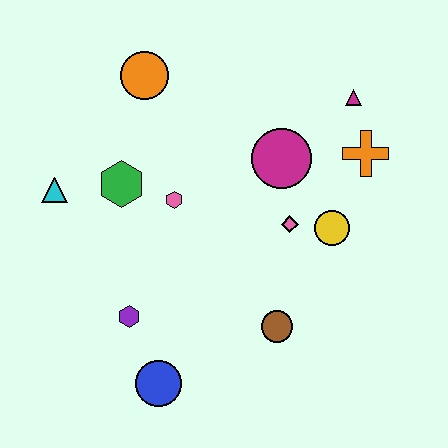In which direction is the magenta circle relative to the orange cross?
The magenta circle is to the left of the orange cross.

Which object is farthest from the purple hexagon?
The magenta triangle is farthest from the purple hexagon.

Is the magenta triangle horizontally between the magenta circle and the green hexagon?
No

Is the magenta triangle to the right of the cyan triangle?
Yes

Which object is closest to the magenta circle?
The pink diamond is closest to the magenta circle.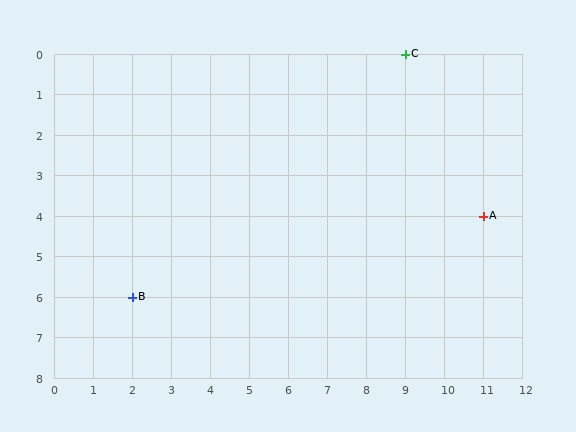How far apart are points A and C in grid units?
Points A and C are 2 columns and 4 rows apart (about 4.5 grid units diagonally).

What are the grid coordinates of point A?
Point A is at grid coordinates (11, 4).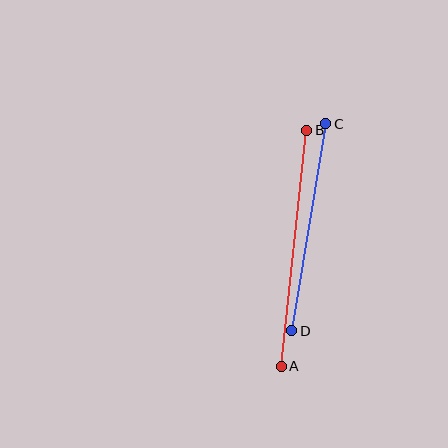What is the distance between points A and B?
The distance is approximately 238 pixels.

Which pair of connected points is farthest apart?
Points A and B are farthest apart.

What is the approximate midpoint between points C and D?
The midpoint is at approximately (309, 227) pixels.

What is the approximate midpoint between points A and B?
The midpoint is at approximately (294, 248) pixels.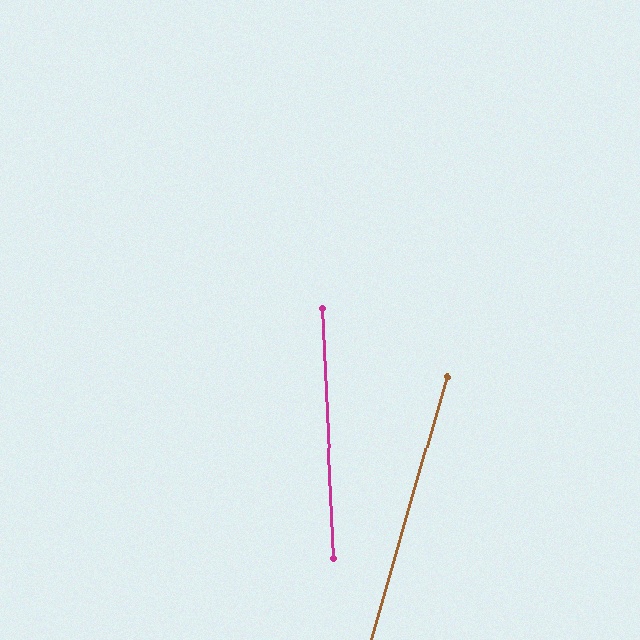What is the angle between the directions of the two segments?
Approximately 19 degrees.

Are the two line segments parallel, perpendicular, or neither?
Neither parallel nor perpendicular — they differ by about 19°.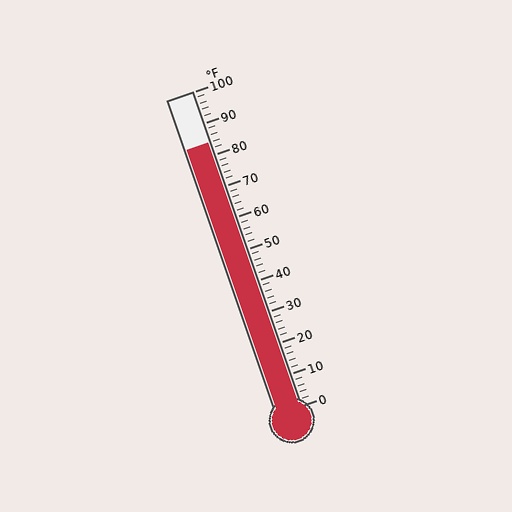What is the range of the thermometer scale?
The thermometer scale ranges from 0°F to 100°F.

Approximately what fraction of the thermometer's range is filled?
The thermometer is filled to approximately 85% of its range.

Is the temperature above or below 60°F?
The temperature is above 60°F.